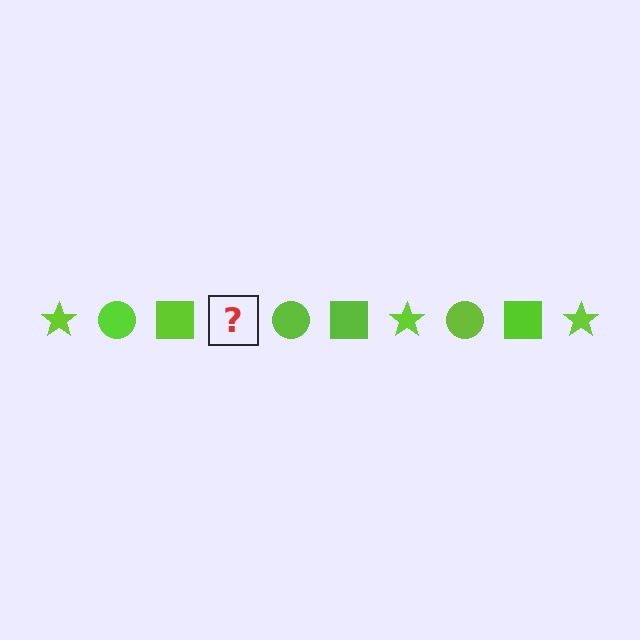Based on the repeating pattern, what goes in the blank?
The blank should be a lime star.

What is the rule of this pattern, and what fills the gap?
The rule is that the pattern cycles through star, circle, square shapes in lime. The gap should be filled with a lime star.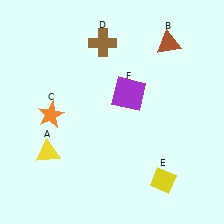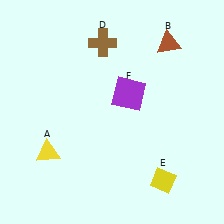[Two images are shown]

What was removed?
The orange star (C) was removed in Image 2.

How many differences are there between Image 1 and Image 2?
There is 1 difference between the two images.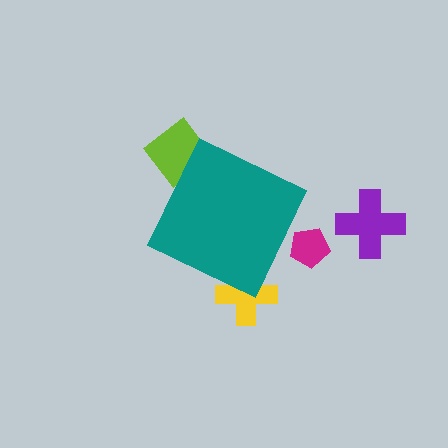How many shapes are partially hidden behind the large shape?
3 shapes are partially hidden.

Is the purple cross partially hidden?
No, the purple cross is fully visible.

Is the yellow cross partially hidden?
Yes, the yellow cross is partially hidden behind the teal diamond.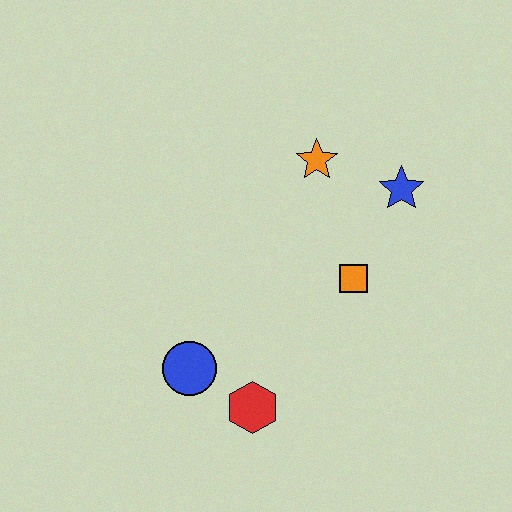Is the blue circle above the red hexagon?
Yes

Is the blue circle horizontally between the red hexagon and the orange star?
No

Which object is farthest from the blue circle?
The blue star is farthest from the blue circle.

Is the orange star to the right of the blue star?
No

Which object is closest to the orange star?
The blue star is closest to the orange star.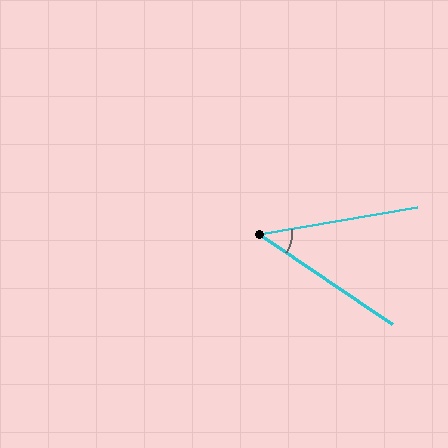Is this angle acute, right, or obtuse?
It is acute.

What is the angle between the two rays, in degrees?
Approximately 44 degrees.